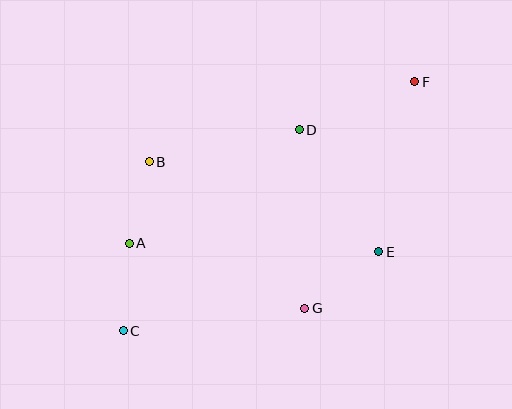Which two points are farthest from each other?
Points C and F are farthest from each other.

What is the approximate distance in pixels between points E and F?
The distance between E and F is approximately 174 pixels.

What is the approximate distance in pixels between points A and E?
The distance between A and E is approximately 249 pixels.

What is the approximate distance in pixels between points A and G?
The distance between A and G is approximately 187 pixels.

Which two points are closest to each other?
Points A and B are closest to each other.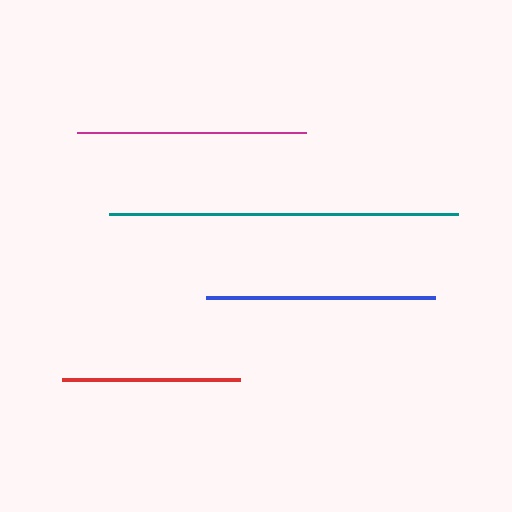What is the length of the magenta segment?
The magenta segment is approximately 229 pixels long.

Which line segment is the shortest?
The red line is the shortest at approximately 178 pixels.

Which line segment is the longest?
The teal line is the longest at approximately 348 pixels.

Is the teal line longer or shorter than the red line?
The teal line is longer than the red line.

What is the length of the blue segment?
The blue segment is approximately 229 pixels long.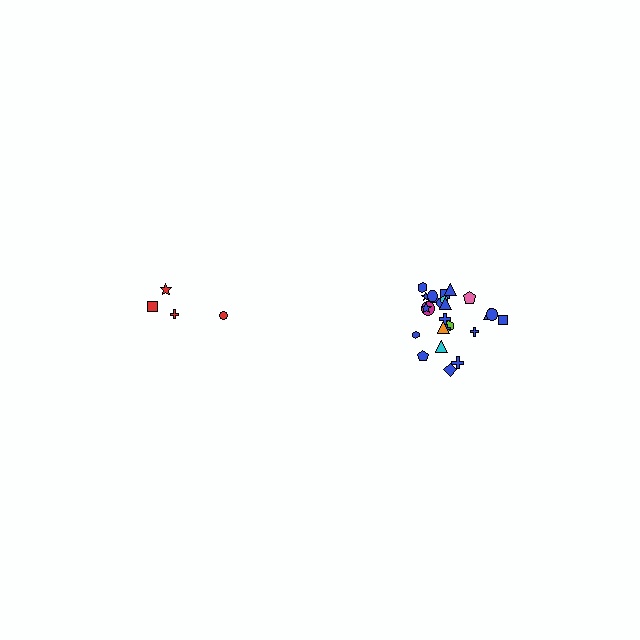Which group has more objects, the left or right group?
The right group.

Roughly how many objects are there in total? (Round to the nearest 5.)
Roughly 30 objects in total.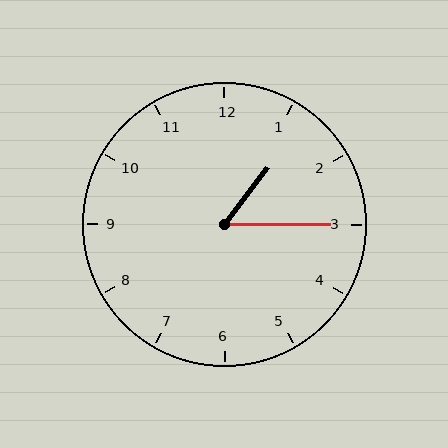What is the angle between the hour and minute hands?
Approximately 52 degrees.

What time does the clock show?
1:15.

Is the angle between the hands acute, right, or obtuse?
It is acute.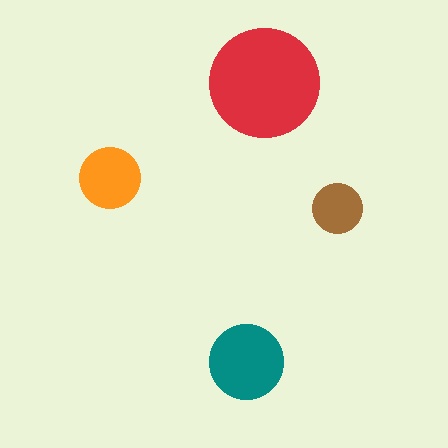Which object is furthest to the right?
The brown circle is rightmost.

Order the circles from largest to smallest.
the red one, the teal one, the orange one, the brown one.